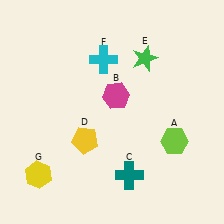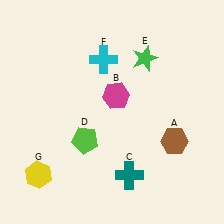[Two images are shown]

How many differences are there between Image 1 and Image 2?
There are 2 differences between the two images.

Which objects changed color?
A changed from lime to brown. D changed from yellow to lime.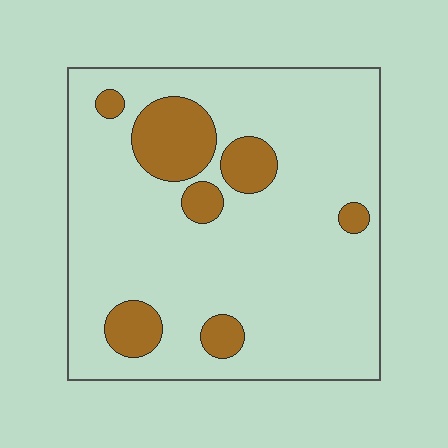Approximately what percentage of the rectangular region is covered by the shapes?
Approximately 15%.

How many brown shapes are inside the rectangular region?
7.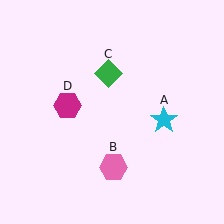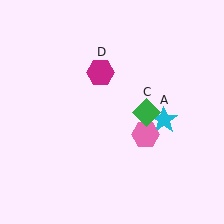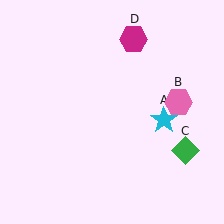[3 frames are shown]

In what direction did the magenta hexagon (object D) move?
The magenta hexagon (object D) moved up and to the right.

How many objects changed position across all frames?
3 objects changed position: pink hexagon (object B), green diamond (object C), magenta hexagon (object D).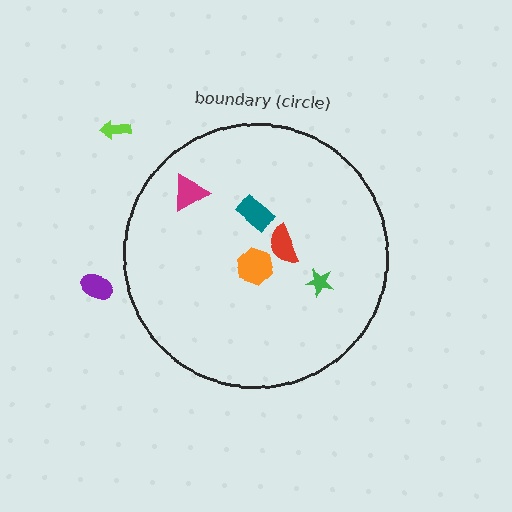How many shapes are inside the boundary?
5 inside, 2 outside.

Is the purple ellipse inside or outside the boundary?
Outside.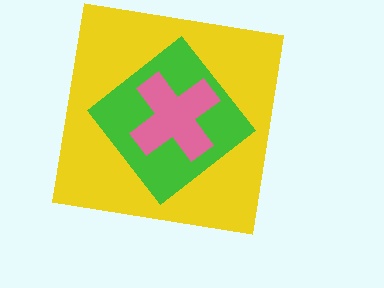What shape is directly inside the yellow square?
The green diamond.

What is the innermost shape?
The pink cross.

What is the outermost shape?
The yellow square.